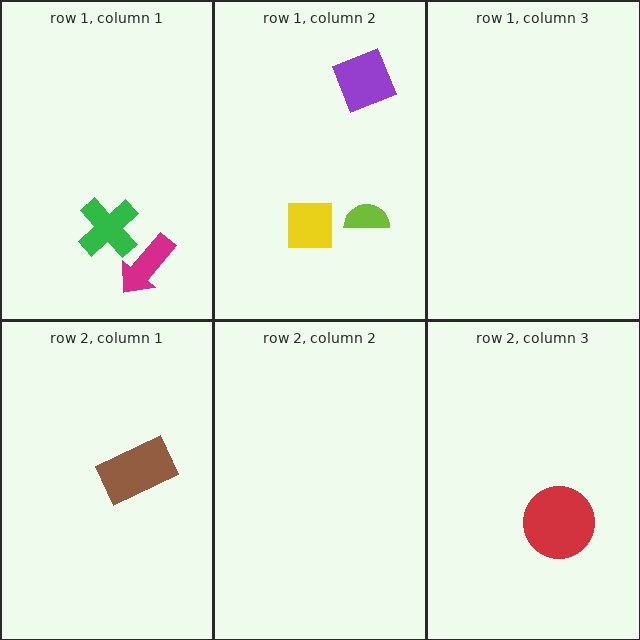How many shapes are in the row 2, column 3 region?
1.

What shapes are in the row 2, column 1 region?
The brown rectangle.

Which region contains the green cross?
The row 1, column 1 region.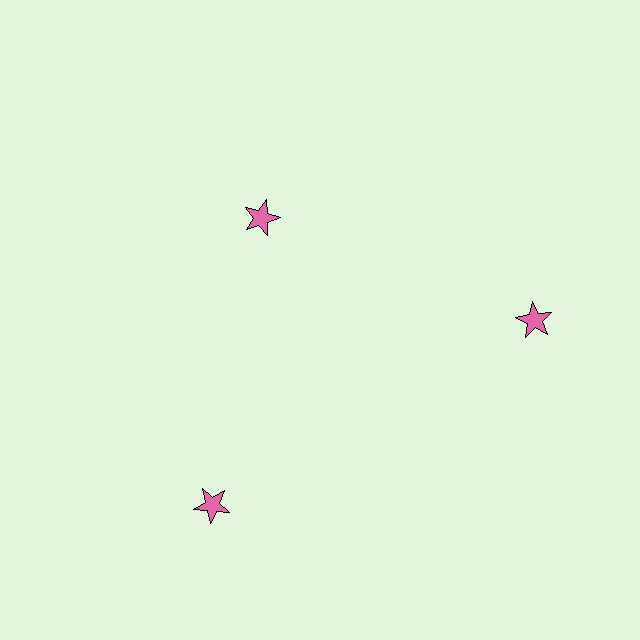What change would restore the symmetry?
The symmetry would be restored by moving it outward, back onto the ring so that all 3 stars sit at equal angles and equal distance from the center.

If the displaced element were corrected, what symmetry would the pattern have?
It would have 3-fold rotational symmetry — the pattern would map onto itself every 120 degrees.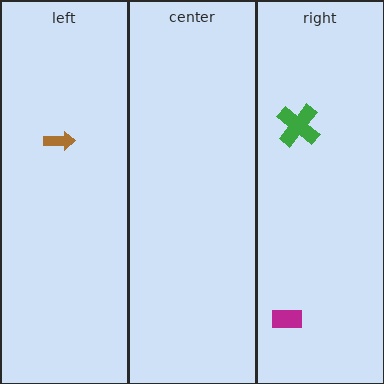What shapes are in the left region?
The brown arrow.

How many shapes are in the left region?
1.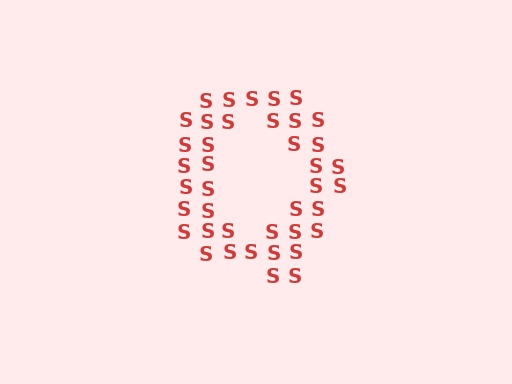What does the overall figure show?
The overall figure shows the letter Q.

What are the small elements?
The small elements are letter S's.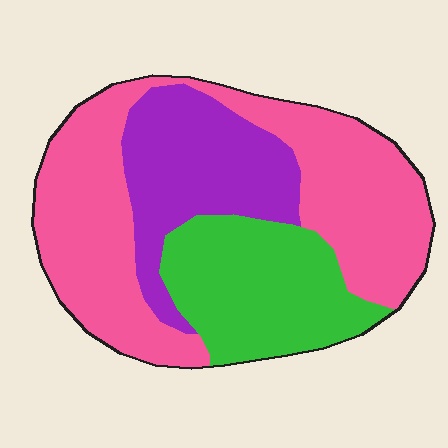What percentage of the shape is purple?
Purple covers about 25% of the shape.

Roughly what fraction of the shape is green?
Green covers 25% of the shape.